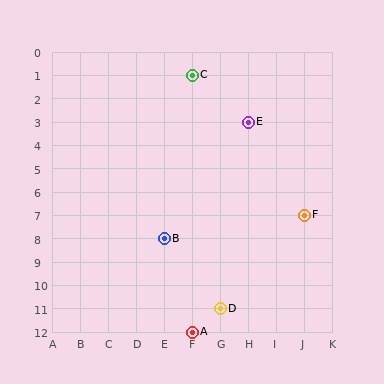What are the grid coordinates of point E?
Point E is at grid coordinates (H, 3).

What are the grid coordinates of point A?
Point A is at grid coordinates (F, 12).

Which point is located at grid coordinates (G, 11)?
Point D is at (G, 11).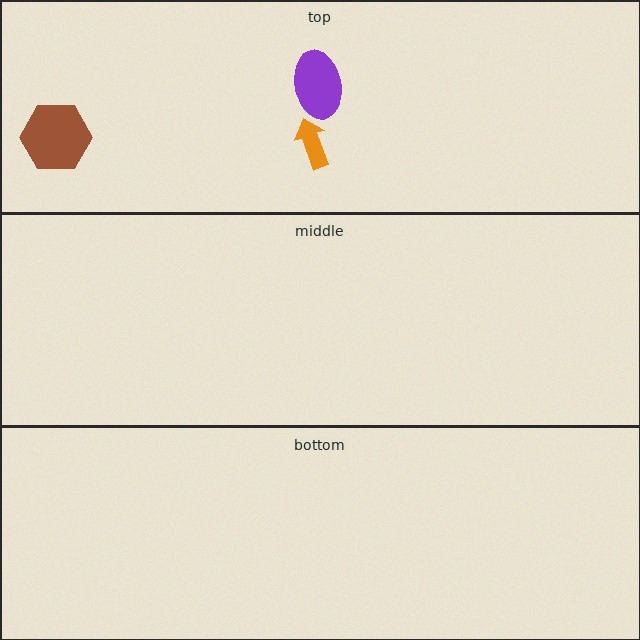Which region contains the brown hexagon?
The top region.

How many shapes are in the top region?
3.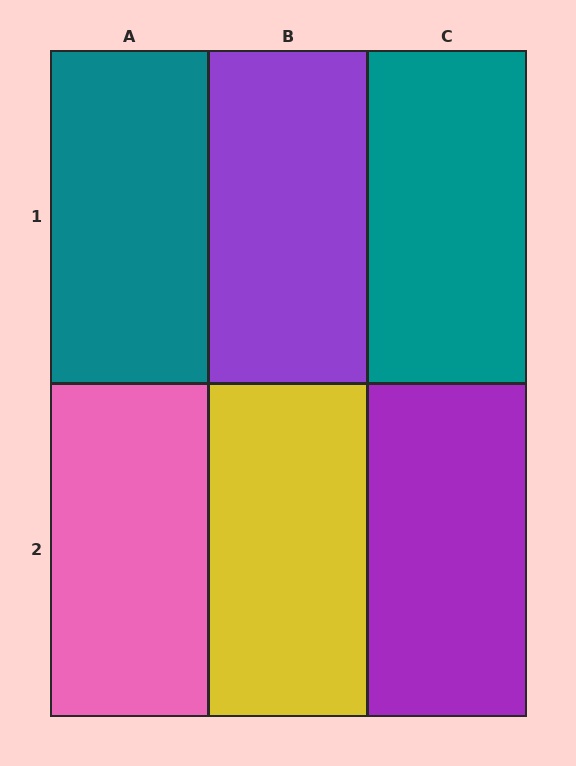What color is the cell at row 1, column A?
Teal.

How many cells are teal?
2 cells are teal.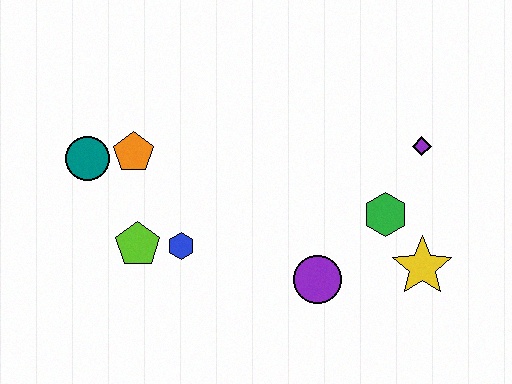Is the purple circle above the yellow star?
No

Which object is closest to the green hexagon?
The yellow star is closest to the green hexagon.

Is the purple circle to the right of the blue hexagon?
Yes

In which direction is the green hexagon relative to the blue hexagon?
The green hexagon is to the right of the blue hexagon.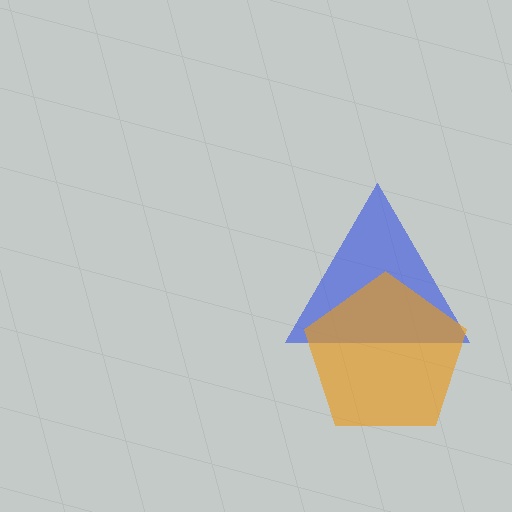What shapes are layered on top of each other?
The layered shapes are: a blue triangle, an orange pentagon.